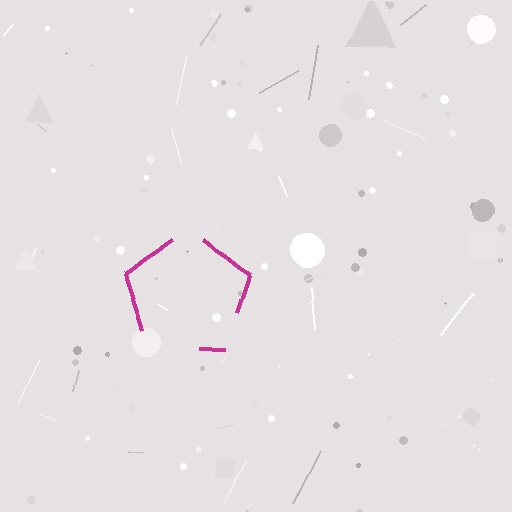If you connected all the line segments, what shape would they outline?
They would outline a pentagon.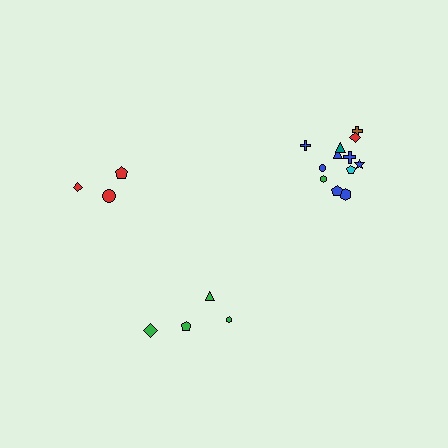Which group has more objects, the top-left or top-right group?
The top-right group.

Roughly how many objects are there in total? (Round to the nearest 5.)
Roughly 20 objects in total.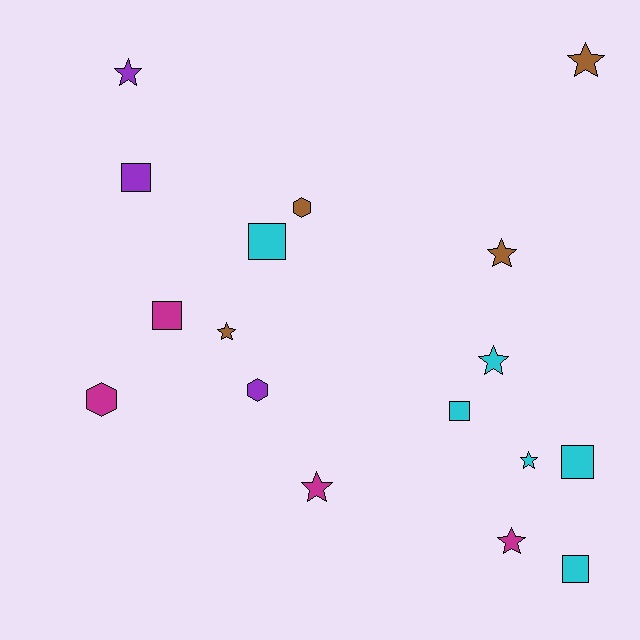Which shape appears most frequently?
Star, with 8 objects.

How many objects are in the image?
There are 17 objects.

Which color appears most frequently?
Cyan, with 6 objects.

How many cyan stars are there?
There are 2 cyan stars.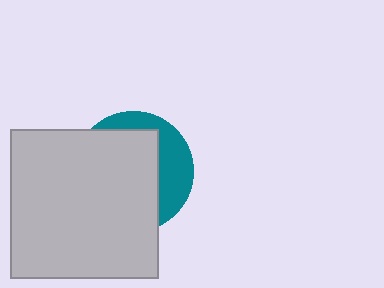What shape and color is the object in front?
The object in front is a light gray square.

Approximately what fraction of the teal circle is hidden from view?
Roughly 68% of the teal circle is hidden behind the light gray square.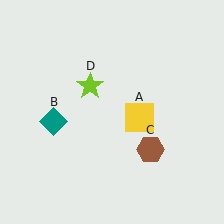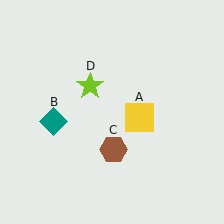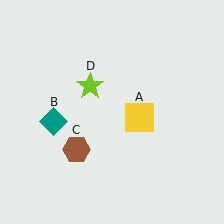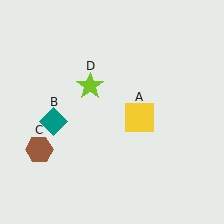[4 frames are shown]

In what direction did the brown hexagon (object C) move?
The brown hexagon (object C) moved left.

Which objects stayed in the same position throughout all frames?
Yellow square (object A) and teal diamond (object B) and lime star (object D) remained stationary.